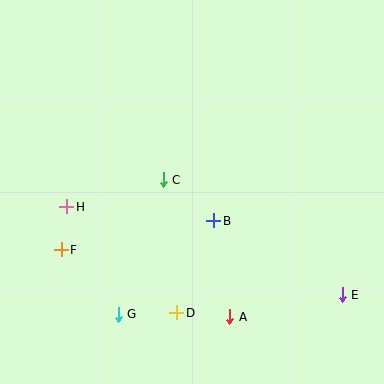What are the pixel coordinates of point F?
Point F is at (61, 250).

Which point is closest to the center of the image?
Point C at (163, 180) is closest to the center.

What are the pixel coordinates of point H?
Point H is at (67, 207).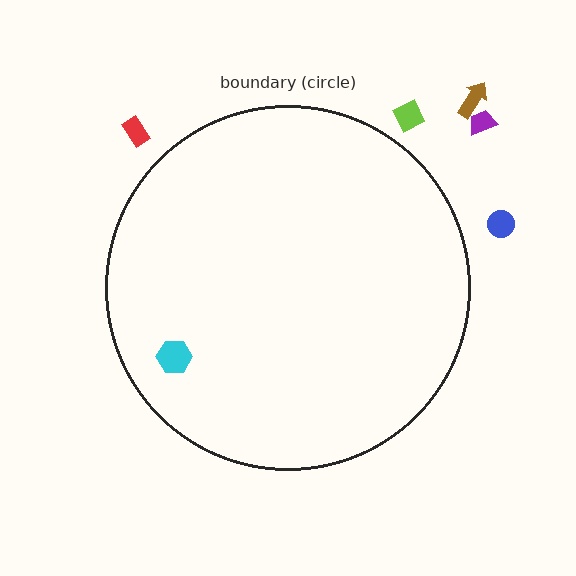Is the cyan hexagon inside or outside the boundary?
Inside.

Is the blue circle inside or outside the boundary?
Outside.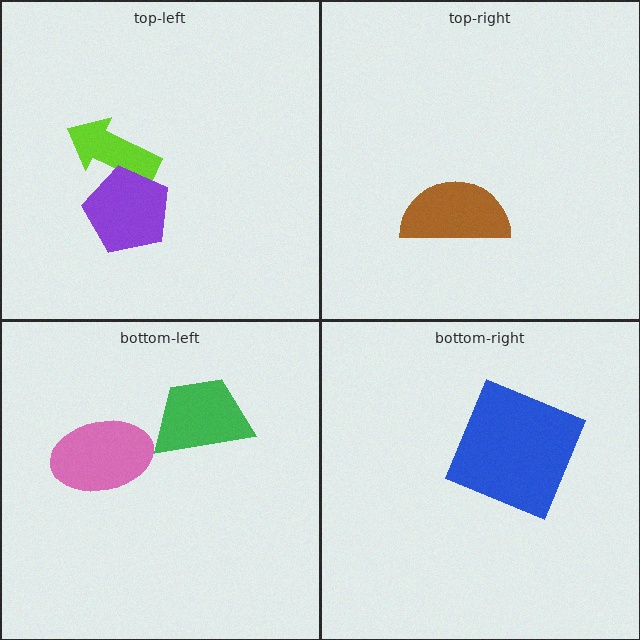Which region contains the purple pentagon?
The top-left region.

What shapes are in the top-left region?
The lime arrow, the purple pentagon.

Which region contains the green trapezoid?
The bottom-left region.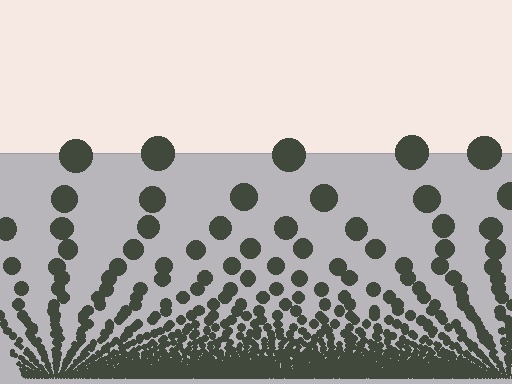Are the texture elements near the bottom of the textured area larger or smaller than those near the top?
Smaller. The gradient is inverted — elements near the bottom are smaller and denser.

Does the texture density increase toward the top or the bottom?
Density increases toward the bottom.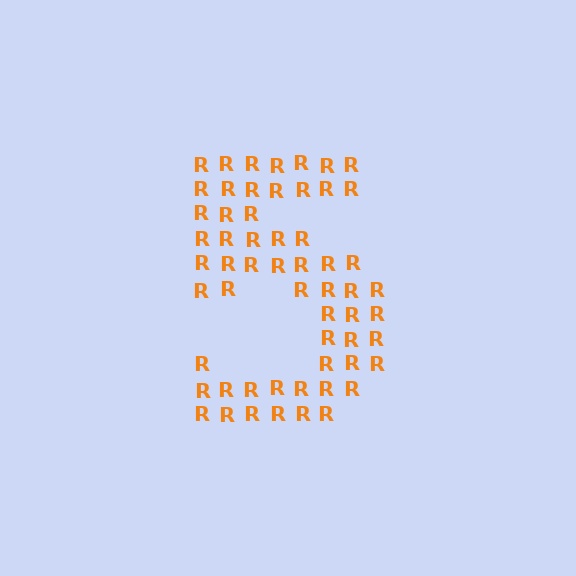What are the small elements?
The small elements are letter R's.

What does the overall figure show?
The overall figure shows the digit 5.